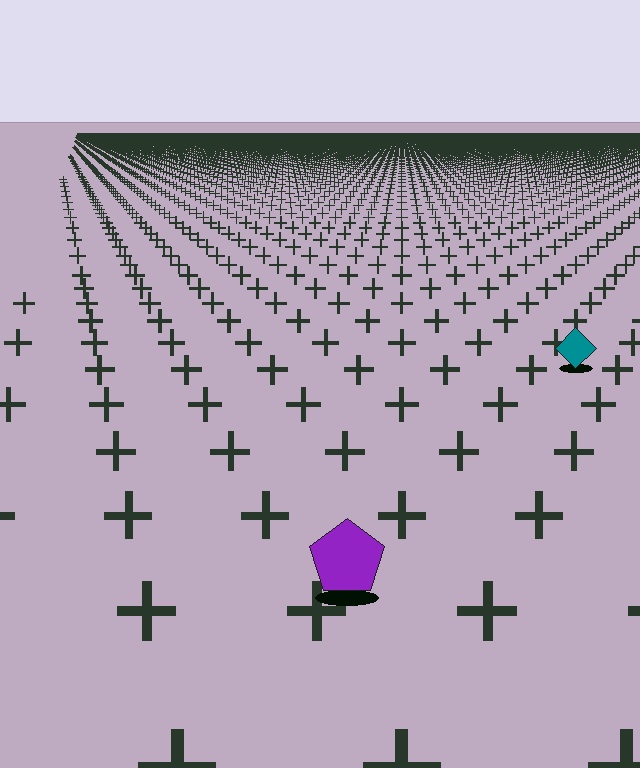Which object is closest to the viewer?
The purple pentagon is closest. The texture marks near it are larger and more spread out.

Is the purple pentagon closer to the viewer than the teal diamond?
Yes. The purple pentagon is closer — you can tell from the texture gradient: the ground texture is coarser near it.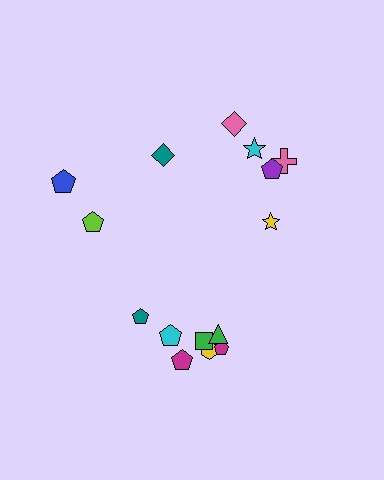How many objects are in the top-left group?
There are 3 objects.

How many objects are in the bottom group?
There are 7 objects.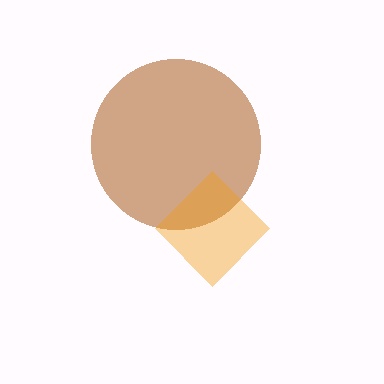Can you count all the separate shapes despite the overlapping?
Yes, there are 2 separate shapes.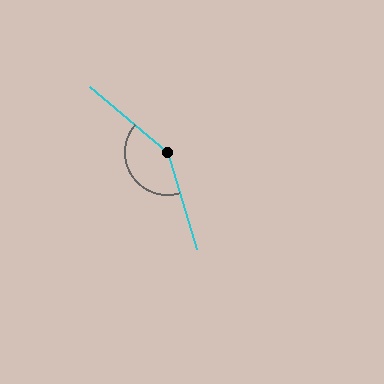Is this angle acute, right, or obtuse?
It is obtuse.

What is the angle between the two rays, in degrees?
Approximately 147 degrees.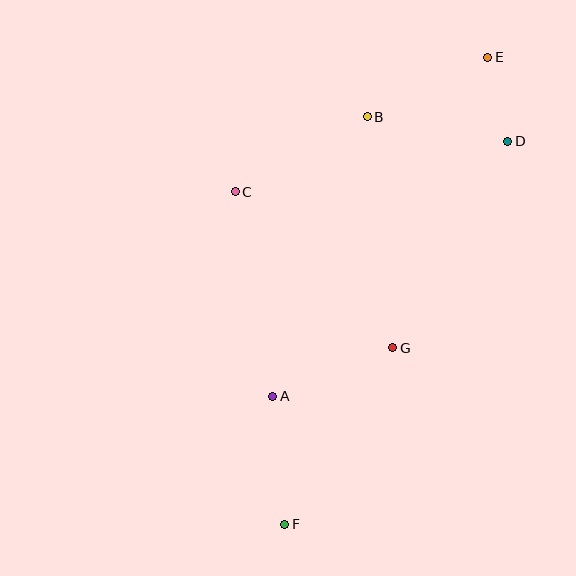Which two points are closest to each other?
Points D and E are closest to each other.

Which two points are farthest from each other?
Points E and F are farthest from each other.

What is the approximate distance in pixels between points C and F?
The distance between C and F is approximately 336 pixels.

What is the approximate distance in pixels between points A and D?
The distance between A and D is approximately 346 pixels.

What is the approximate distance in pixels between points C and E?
The distance between C and E is approximately 286 pixels.